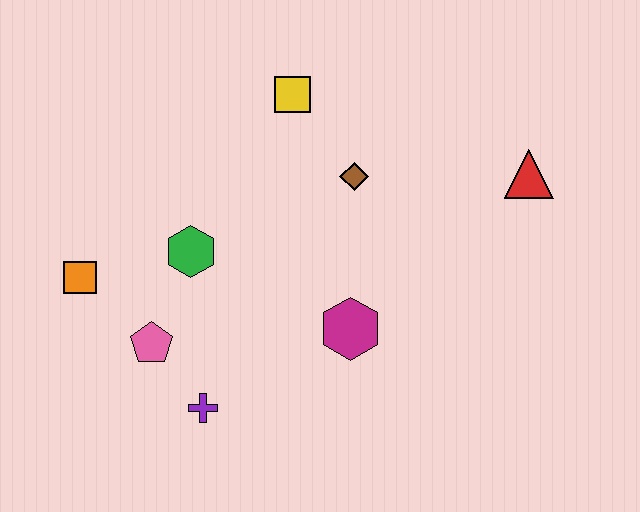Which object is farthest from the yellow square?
The purple cross is farthest from the yellow square.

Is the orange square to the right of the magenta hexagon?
No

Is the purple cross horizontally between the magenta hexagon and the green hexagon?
Yes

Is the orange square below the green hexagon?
Yes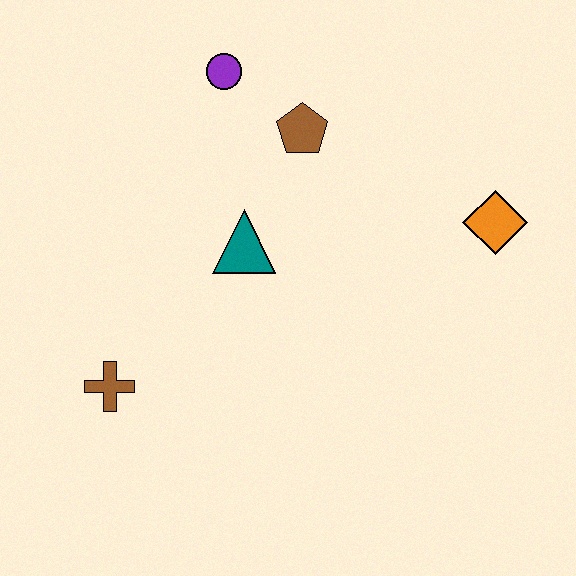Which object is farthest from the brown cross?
The orange diamond is farthest from the brown cross.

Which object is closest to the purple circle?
The brown pentagon is closest to the purple circle.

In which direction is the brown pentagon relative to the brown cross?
The brown pentagon is above the brown cross.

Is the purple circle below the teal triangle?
No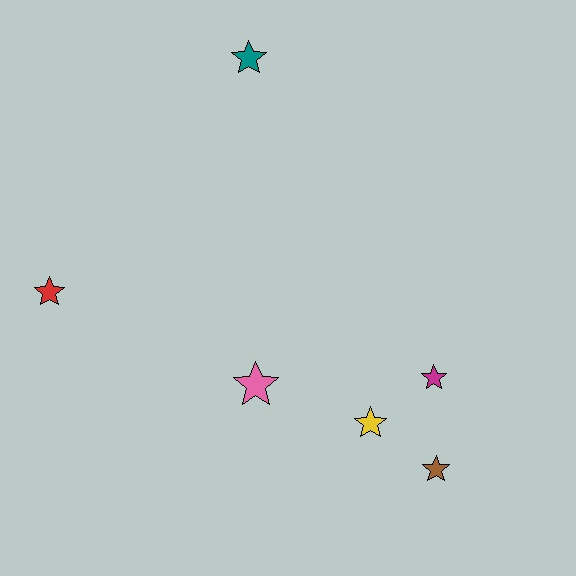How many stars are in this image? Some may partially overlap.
There are 6 stars.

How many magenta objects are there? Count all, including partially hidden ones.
There is 1 magenta object.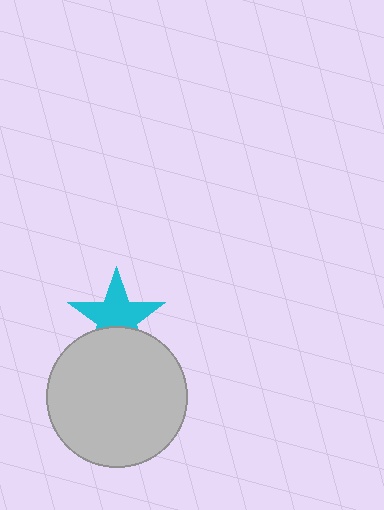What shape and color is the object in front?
The object in front is a light gray circle.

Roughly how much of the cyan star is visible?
Most of it is visible (roughly 67%).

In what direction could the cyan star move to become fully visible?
The cyan star could move up. That would shift it out from behind the light gray circle entirely.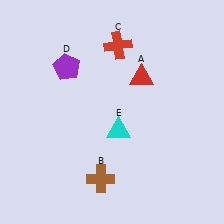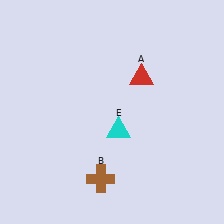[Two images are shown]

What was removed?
The red cross (C), the purple pentagon (D) were removed in Image 2.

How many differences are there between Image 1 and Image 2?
There are 2 differences between the two images.